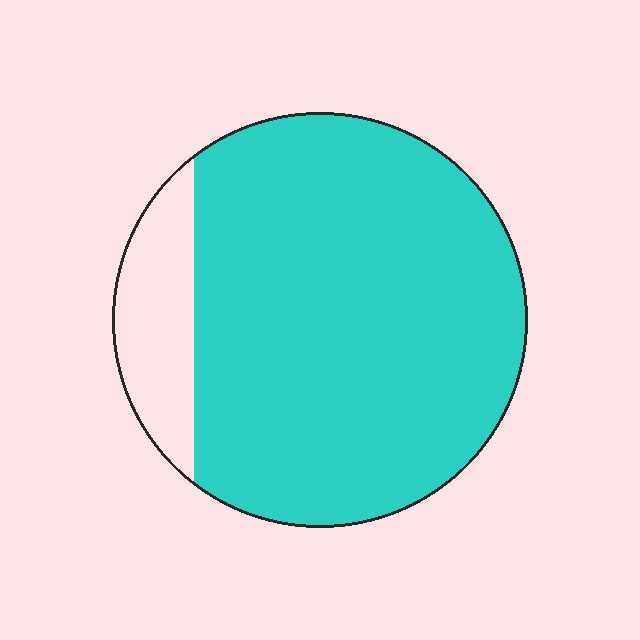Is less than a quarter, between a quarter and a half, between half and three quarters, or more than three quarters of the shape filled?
More than three quarters.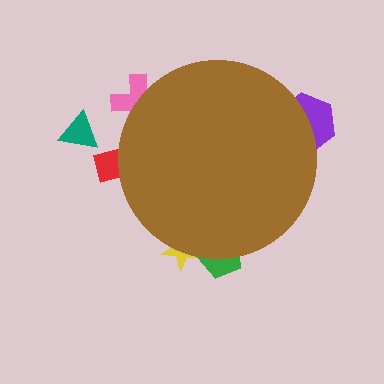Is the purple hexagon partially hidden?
Yes, the purple hexagon is partially hidden behind the brown circle.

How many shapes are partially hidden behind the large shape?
5 shapes are partially hidden.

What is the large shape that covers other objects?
A brown circle.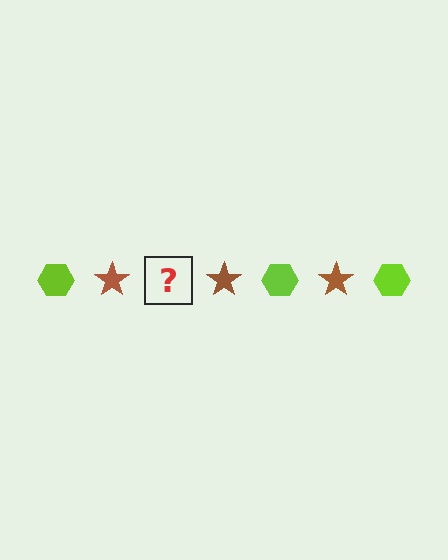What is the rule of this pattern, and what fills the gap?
The rule is that the pattern alternates between lime hexagon and brown star. The gap should be filled with a lime hexagon.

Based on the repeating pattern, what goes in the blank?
The blank should be a lime hexagon.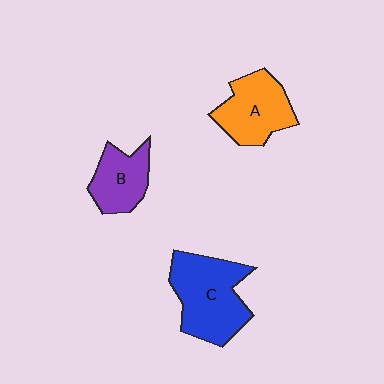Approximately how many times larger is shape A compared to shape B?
Approximately 1.3 times.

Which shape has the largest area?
Shape C (blue).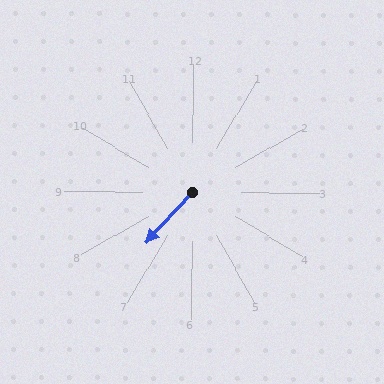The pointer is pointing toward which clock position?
Roughly 7 o'clock.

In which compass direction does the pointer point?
Southwest.